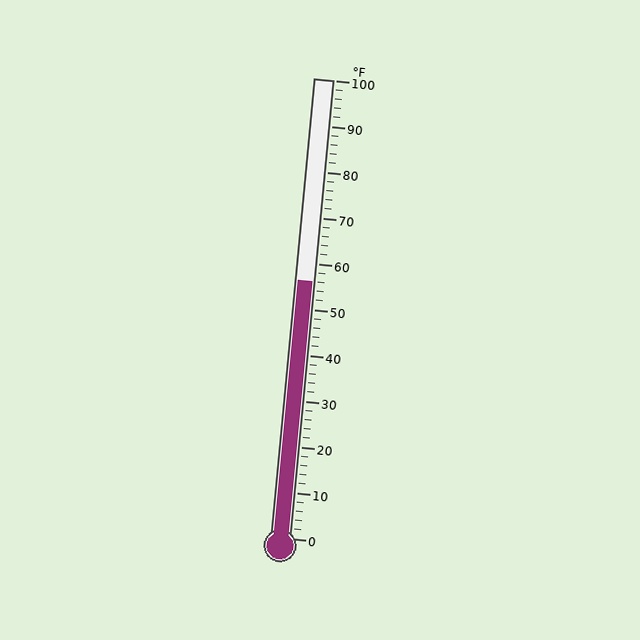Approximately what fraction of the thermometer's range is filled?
The thermometer is filled to approximately 55% of its range.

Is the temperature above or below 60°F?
The temperature is below 60°F.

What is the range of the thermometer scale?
The thermometer scale ranges from 0°F to 100°F.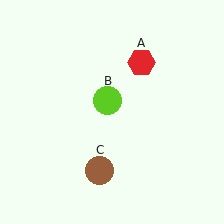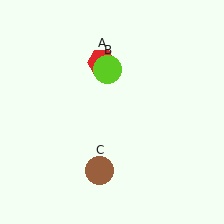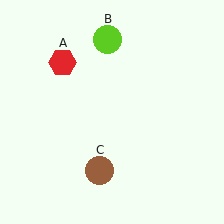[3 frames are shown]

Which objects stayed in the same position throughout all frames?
Brown circle (object C) remained stationary.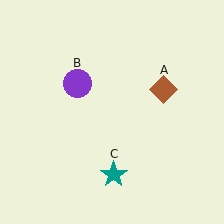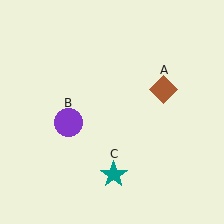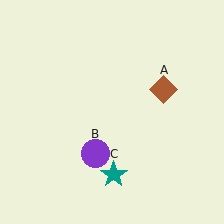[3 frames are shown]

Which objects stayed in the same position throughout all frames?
Brown diamond (object A) and teal star (object C) remained stationary.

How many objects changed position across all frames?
1 object changed position: purple circle (object B).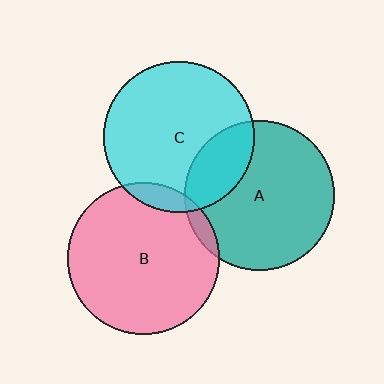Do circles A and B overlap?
Yes.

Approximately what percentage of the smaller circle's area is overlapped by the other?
Approximately 5%.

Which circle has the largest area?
Circle B (pink).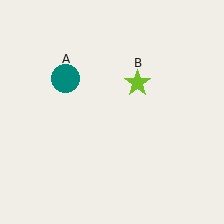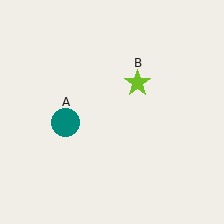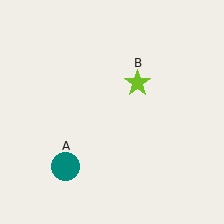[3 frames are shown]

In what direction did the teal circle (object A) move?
The teal circle (object A) moved down.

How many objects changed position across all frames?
1 object changed position: teal circle (object A).